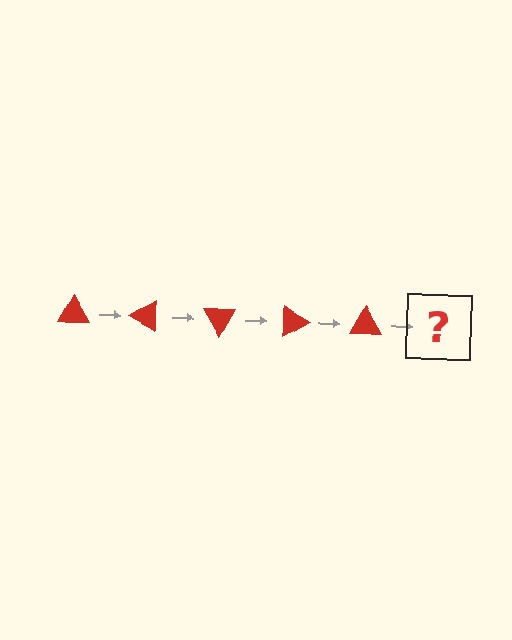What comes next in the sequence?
The next element should be a red triangle rotated 150 degrees.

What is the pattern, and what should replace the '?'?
The pattern is that the triangle rotates 30 degrees each step. The '?' should be a red triangle rotated 150 degrees.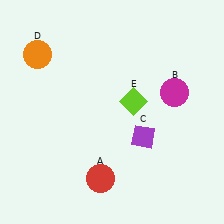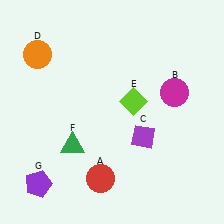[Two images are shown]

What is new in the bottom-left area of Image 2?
A purple pentagon (G) was added in the bottom-left area of Image 2.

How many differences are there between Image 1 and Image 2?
There are 2 differences between the two images.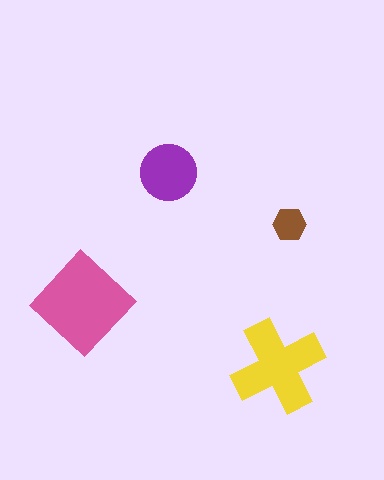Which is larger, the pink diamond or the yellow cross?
The pink diamond.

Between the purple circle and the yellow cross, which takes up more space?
The yellow cross.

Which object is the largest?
The pink diamond.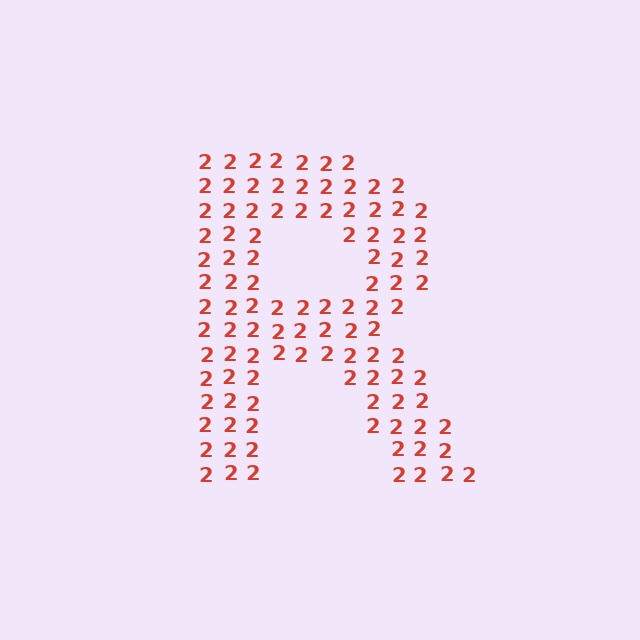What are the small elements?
The small elements are digit 2's.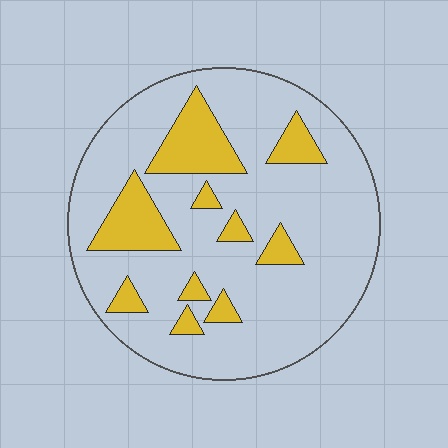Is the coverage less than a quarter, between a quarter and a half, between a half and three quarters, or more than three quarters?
Less than a quarter.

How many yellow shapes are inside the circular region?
10.